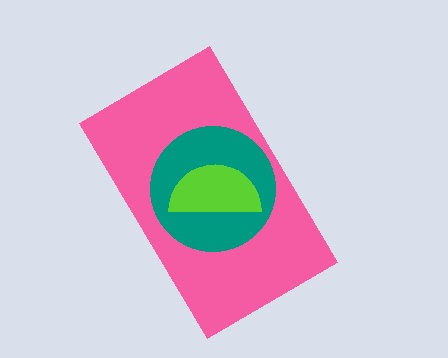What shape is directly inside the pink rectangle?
The teal circle.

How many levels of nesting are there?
3.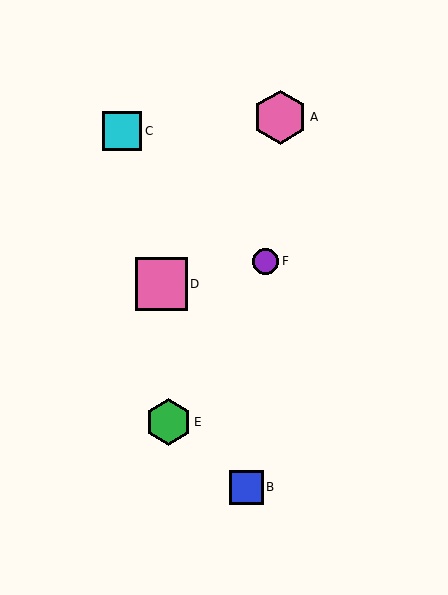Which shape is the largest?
The pink hexagon (labeled A) is the largest.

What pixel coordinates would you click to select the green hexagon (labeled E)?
Click at (168, 422) to select the green hexagon E.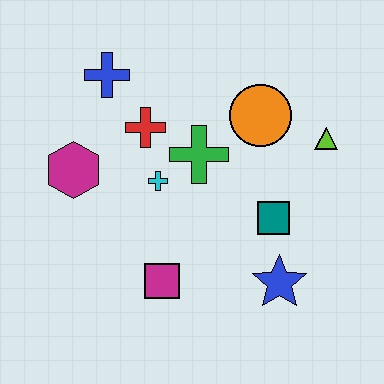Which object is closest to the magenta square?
The cyan cross is closest to the magenta square.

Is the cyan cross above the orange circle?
No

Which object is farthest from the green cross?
The blue star is farthest from the green cross.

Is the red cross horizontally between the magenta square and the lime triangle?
No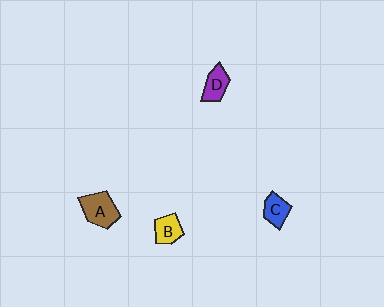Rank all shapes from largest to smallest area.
From largest to smallest: A (brown), D (purple), B (yellow), C (blue).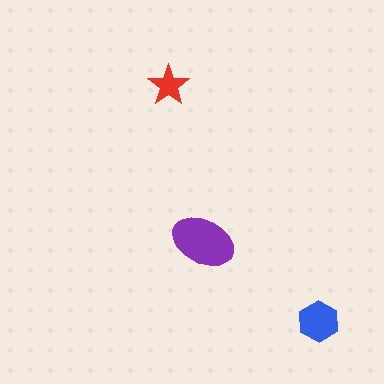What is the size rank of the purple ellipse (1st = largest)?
1st.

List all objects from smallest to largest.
The red star, the blue hexagon, the purple ellipse.